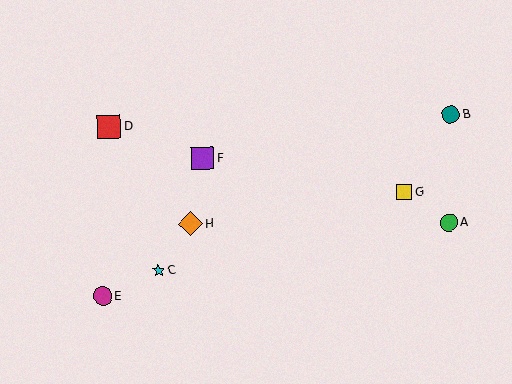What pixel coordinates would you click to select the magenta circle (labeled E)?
Click at (103, 296) to select the magenta circle E.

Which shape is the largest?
The orange diamond (labeled H) is the largest.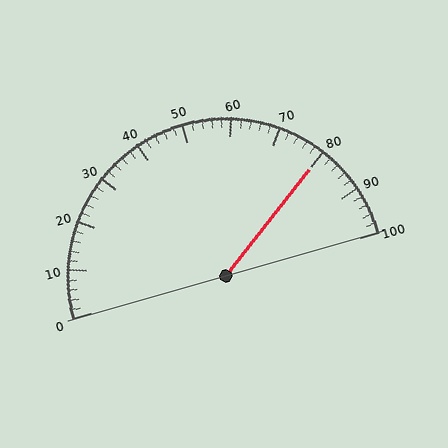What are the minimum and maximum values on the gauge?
The gauge ranges from 0 to 100.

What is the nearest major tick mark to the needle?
The nearest major tick mark is 80.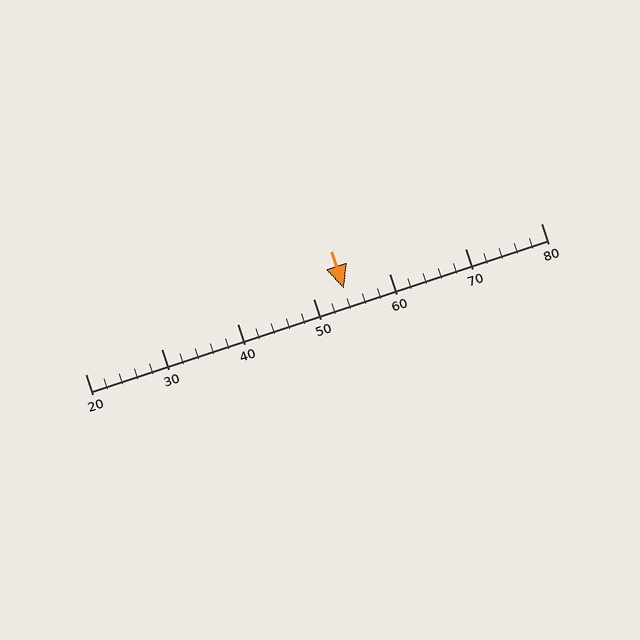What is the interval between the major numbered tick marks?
The major tick marks are spaced 10 units apart.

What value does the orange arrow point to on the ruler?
The orange arrow points to approximately 54.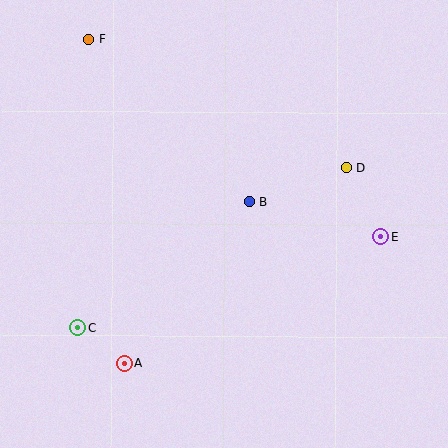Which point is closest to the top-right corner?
Point D is closest to the top-right corner.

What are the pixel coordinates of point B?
Point B is at (249, 202).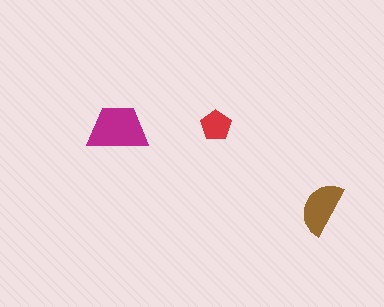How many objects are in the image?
There are 3 objects in the image.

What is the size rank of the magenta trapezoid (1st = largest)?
1st.